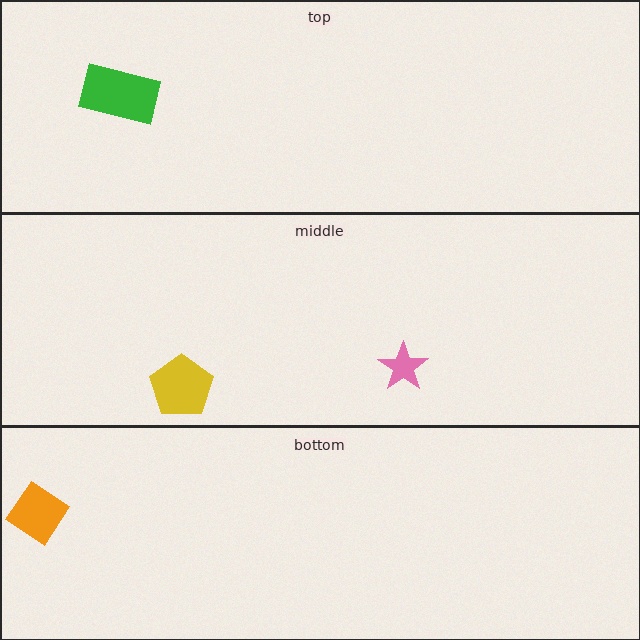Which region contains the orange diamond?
The bottom region.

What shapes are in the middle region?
The yellow pentagon, the pink star.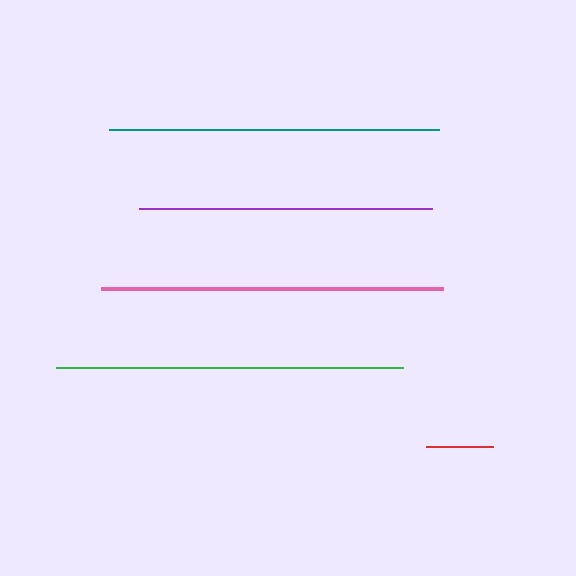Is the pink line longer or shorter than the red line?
The pink line is longer than the red line.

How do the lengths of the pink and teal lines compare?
The pink and teal lines are approximately the same length.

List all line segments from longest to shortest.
From longest to shortest: green, pink, teal, purple, red.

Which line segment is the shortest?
The red line is the shortest at approximately 67 pixels.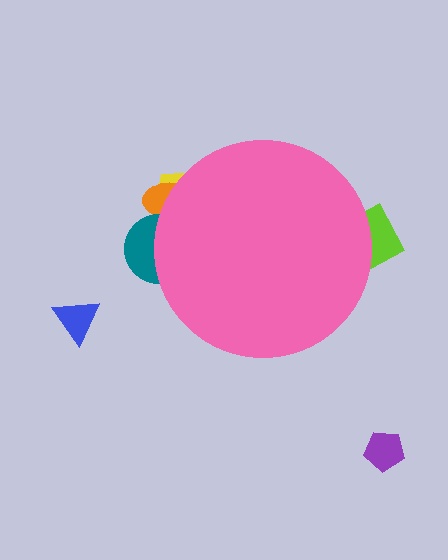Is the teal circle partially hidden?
Yes, the teal circle is partially hidden behind the pink circle.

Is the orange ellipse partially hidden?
Yes, the orange ellipse is partially hidden behind the pink circle.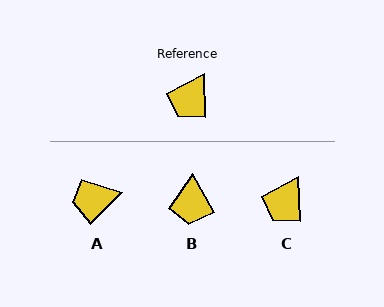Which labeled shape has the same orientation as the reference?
C.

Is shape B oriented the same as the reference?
No, it is off by about 27 degrees.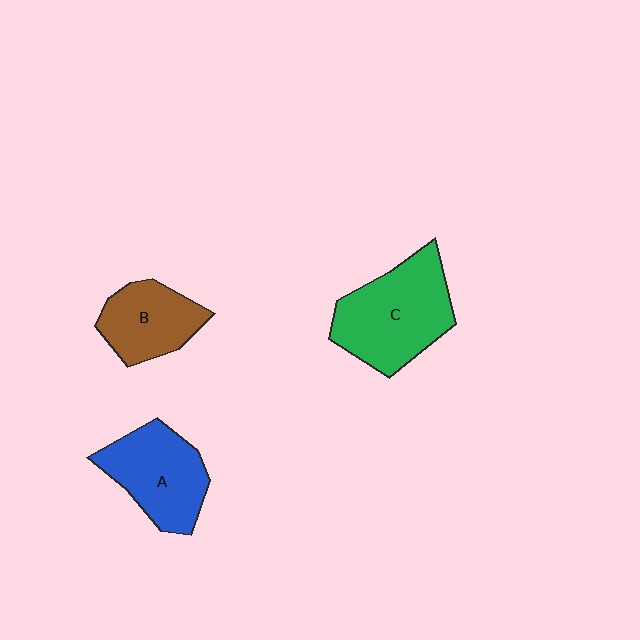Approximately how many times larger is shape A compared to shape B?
Approximately 1.2 times.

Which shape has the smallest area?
Shape B (brown).